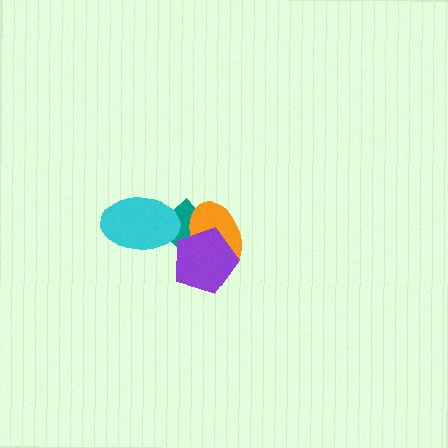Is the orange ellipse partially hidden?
Yes, it is partially covered by another shape.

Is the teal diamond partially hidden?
Yes, it is partially covered by another shape.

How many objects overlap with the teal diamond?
3 objects overlap with the teal diamond.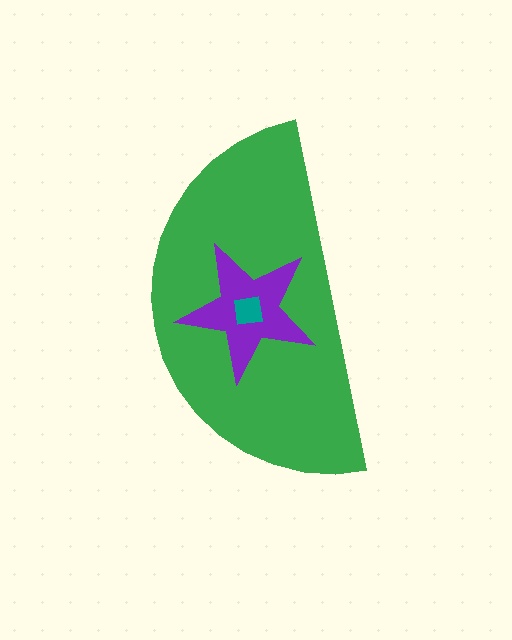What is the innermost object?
The teal square.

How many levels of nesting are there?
3.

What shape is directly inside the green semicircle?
The purple star.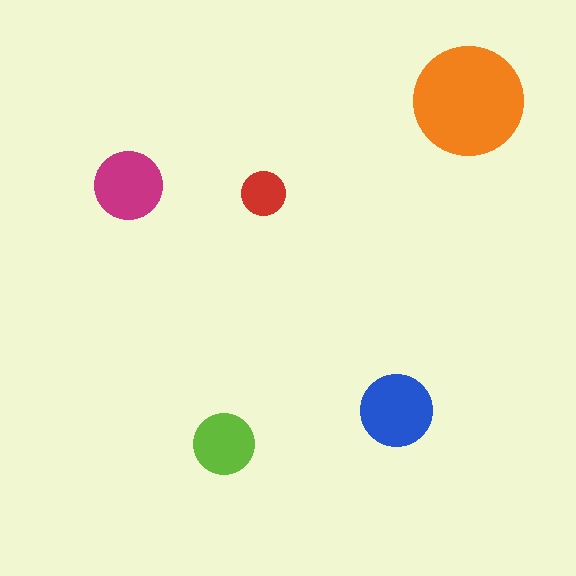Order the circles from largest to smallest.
the orange one, the blue one, the magenta one, the lime one, the red one.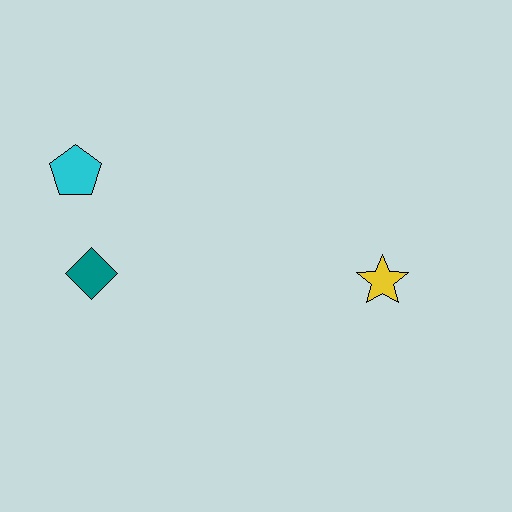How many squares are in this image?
There are no squares.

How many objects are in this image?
There are 3 objects.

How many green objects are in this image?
There are no green objects.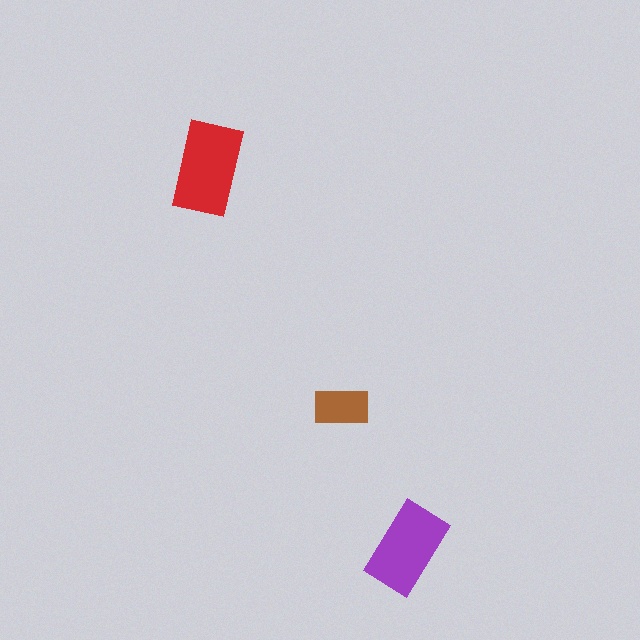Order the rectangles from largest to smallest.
the red one, the purple one, the brown one.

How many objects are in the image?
There are 3 objects in the image.